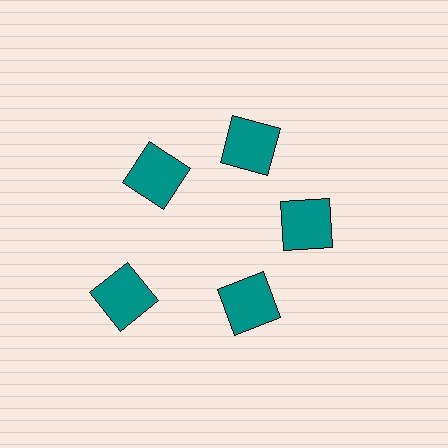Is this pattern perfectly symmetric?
No. The 5 teal squares are arranged in a ring, but one element near the 8 o'clock position is pushed outward from the center, breaking the 5-fold rotational symmetry.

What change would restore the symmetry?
The symmetry would be restored by moving it inward, back onto the ring so that all 5 squares sit at equal angles and equal distance from the center.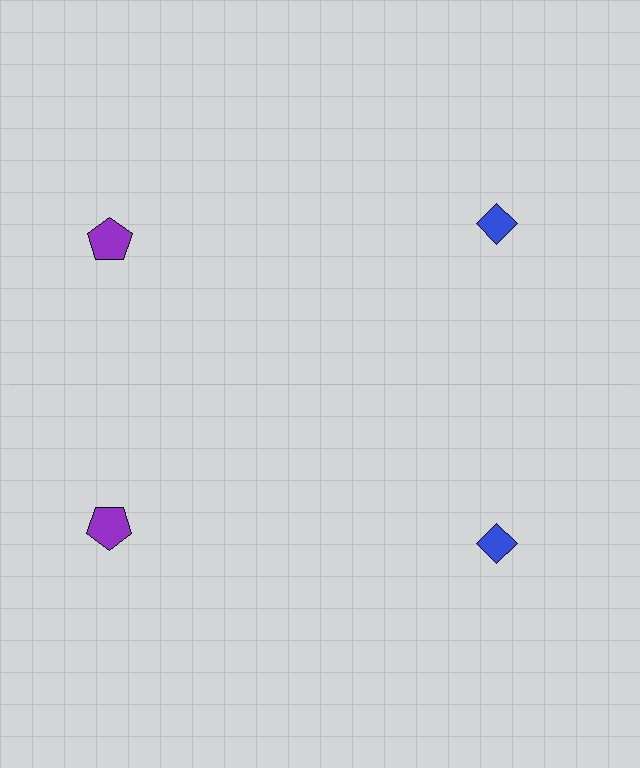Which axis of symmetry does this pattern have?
The pattern has a horizontal axis of symmetry running through the center of the image.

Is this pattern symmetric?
Yes, this pattern has bilateral (reflection) symmetry.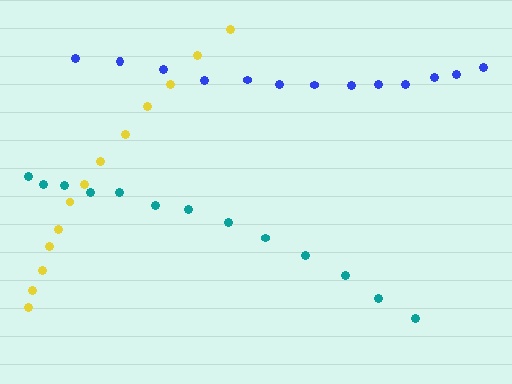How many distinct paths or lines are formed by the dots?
There are 3 distinct paths.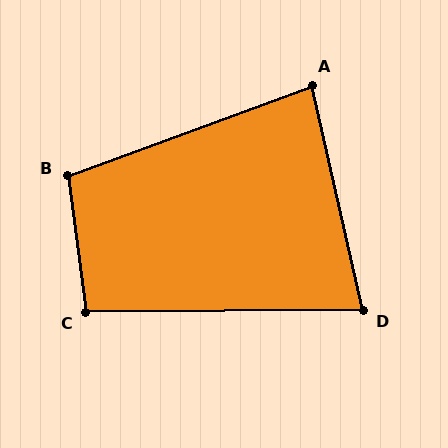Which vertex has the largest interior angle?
B, at approximately 102 degrees.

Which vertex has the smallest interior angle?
D, at approximately 78 degrees.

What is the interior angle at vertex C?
Approximately 97 degrees (obtuse).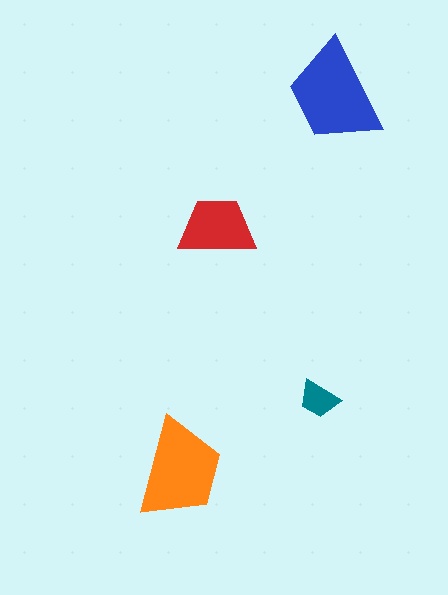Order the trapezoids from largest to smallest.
the blue one, the orange one, the red one, the teal one.